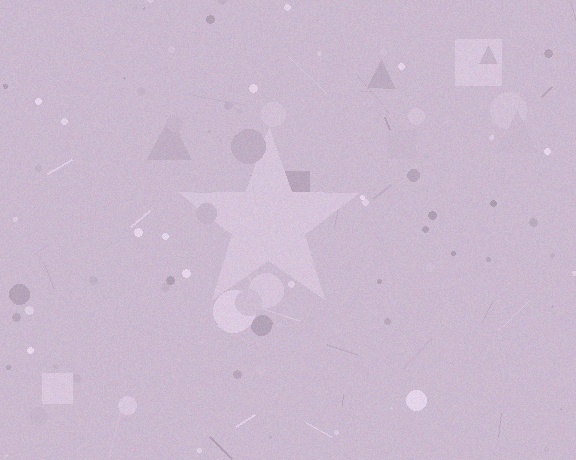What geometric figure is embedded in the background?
A star is embedded in the background.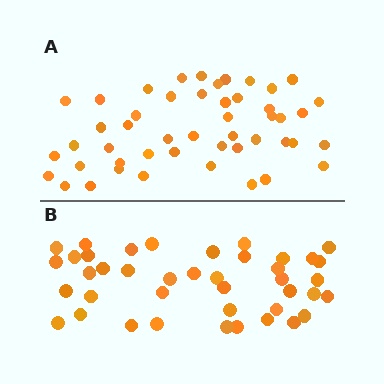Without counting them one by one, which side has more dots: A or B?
Region A (the top region) has more dots.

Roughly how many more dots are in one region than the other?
Region A has roughly 8 or so more dots than region B.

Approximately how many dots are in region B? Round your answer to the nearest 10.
About 40 dots. (The exact count is 41, which rounds to 40.)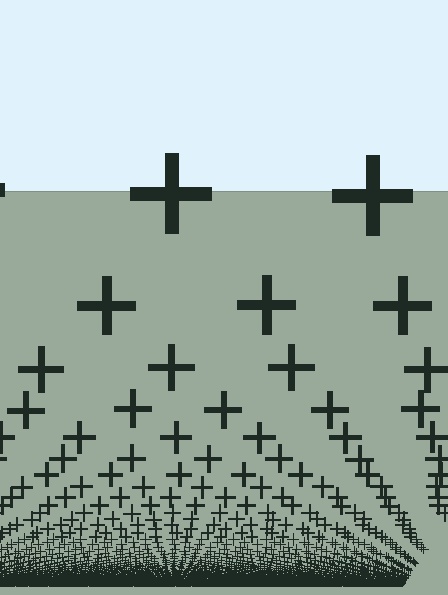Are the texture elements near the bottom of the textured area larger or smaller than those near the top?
Smaller. The gradient is inverted — elements near the bottom are smaller and denser.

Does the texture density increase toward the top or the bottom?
Density increases toward the bottom.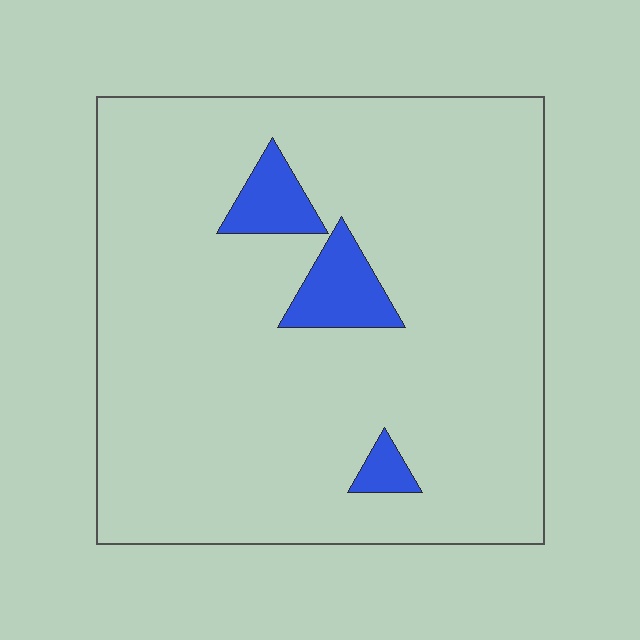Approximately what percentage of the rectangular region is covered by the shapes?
Approximately 10%.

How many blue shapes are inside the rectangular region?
3.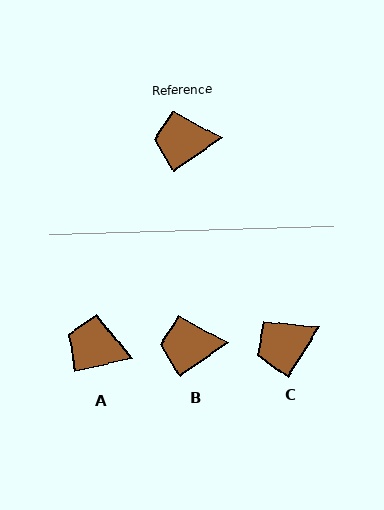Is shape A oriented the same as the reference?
No, it is off by about 23 degrees.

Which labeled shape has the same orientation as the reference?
B.